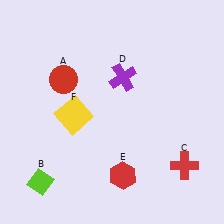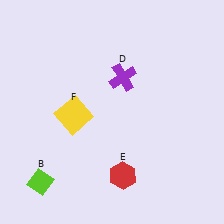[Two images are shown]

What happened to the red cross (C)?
The red cross (C) was removed in Image 2. It was in the bottom-right area of Image 1.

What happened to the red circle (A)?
The red circle (A) was removed in Image 2. It was in the top-left area of Image 1.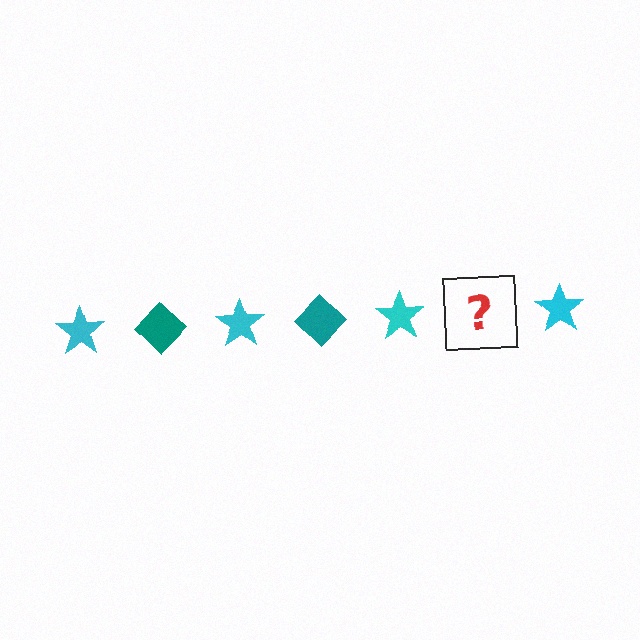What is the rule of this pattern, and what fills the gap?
The rule is that the pattern alternates between cyan star and teal diamond. The gap should be filled with a teal diamond.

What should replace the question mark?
The question mark should be replaced with a teal diamond.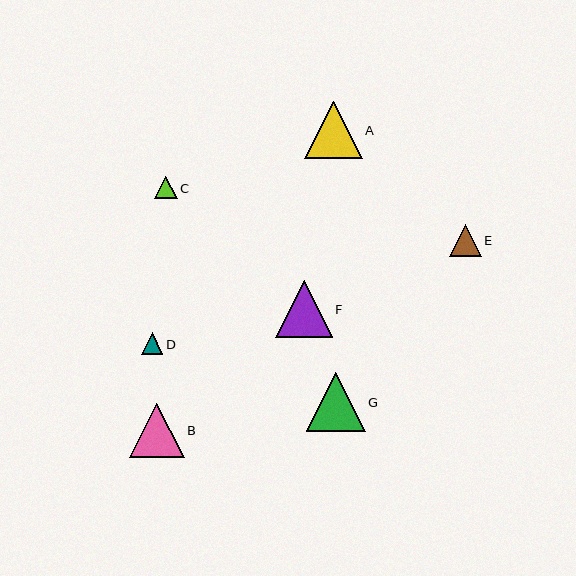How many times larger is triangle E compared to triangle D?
Triangle E is approximately 1.5 times the size of triangle D.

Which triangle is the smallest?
Triangle D is the smallest with a size of approximately 22 pixels.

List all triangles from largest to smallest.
From largest to smallest: G, A, F, B, E, C, D.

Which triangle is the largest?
Triangle G is the largest with a size of approximately 59 pixels.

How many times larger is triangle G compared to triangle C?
Triangle G is approximately 2.6 times the size of triangle C.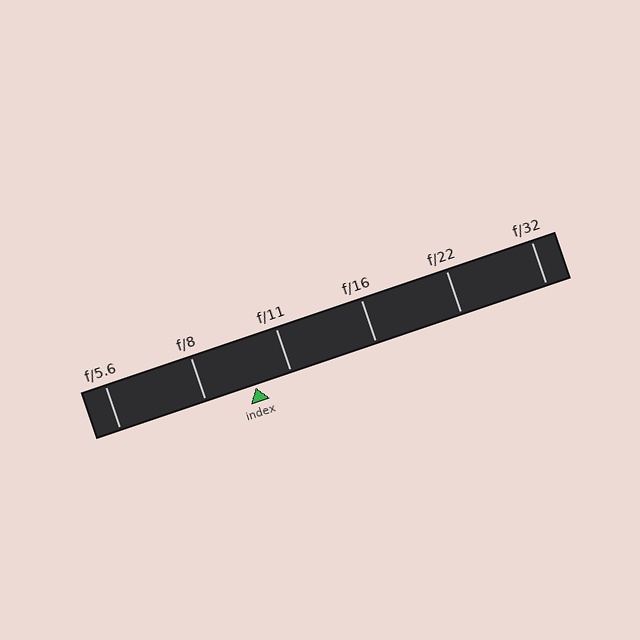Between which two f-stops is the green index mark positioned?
The index mark is between f/8 and f/11.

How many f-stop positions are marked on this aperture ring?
There are 6 f-stop positions marked.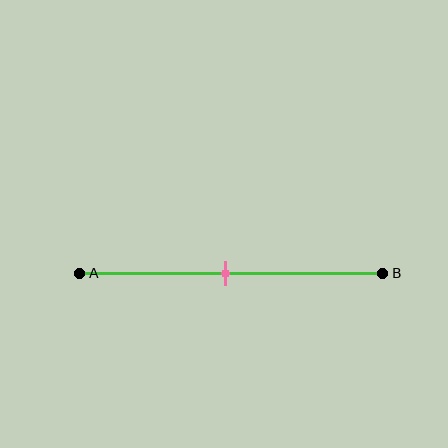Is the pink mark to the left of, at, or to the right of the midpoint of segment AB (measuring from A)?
The pink mark is approximately at the midpoint of segment AB.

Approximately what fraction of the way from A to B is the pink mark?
The pink mark is approximately 50% of the way from A to B.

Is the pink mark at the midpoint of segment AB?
Yes, the mark is approximately at the midpoint.